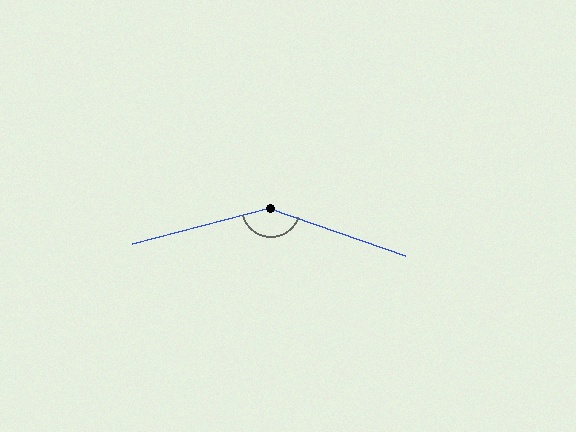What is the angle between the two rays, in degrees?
Approximately 146 degrees.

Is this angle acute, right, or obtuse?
It is obtuse.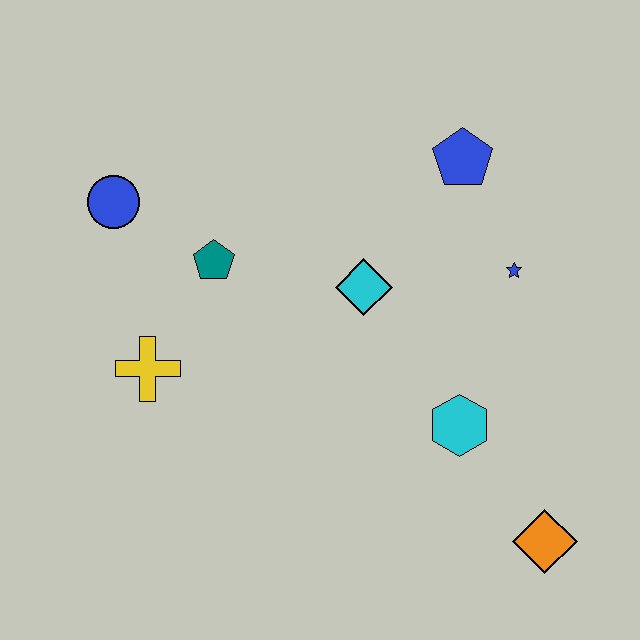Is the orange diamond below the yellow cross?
Yes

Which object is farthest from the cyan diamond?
The orange diamond is farthest from the cyan diamond.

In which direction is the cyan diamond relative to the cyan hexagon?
The cyan diamond is above the cyan hexagon.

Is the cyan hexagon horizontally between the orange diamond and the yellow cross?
Yes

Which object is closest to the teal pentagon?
The blue circle is closest to the teal pentagon.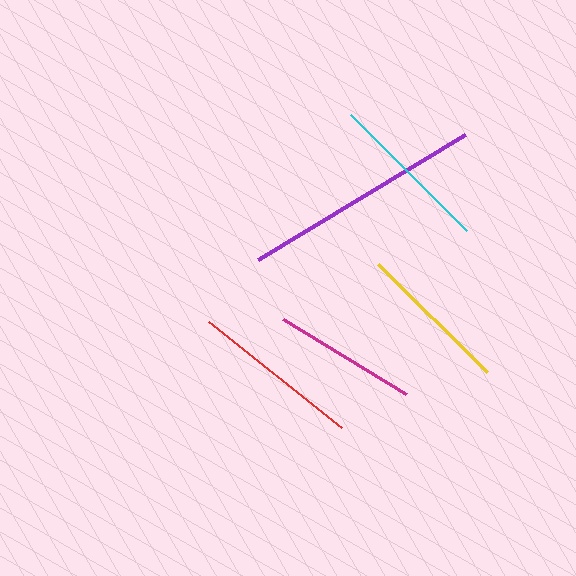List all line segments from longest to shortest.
From longest to shortest: purple, red, cyan, yellow, magenta.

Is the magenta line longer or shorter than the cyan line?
The cyan line is longer than the magenta line.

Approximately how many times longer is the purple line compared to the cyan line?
The purple line is approximately 1.5 times the length of the cyan line.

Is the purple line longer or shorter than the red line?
The purple line is longer than the red line.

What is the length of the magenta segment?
The magenta segment is approximately 143 pixels long.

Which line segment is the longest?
The purple line is the longest at approximately 242 pixels.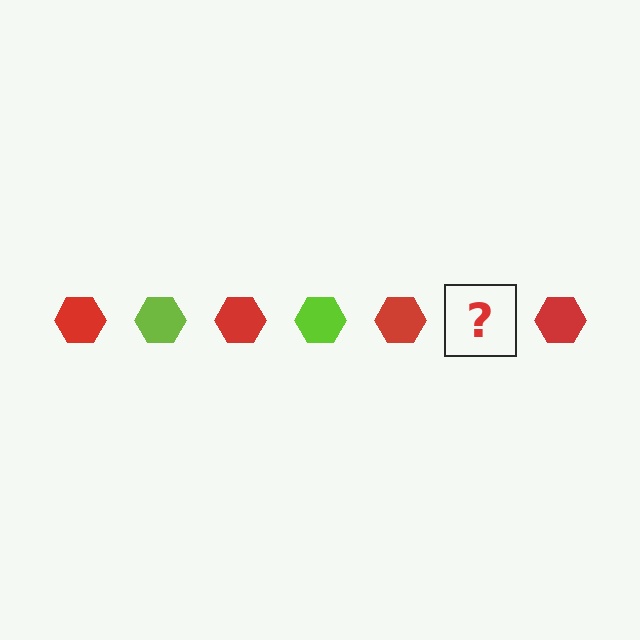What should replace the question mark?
The question mark should be replaced with a lime hexagon.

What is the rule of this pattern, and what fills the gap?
The rule is that the pattern cycles through red, lime hexagons. The gap should be filled with a lime hexagon.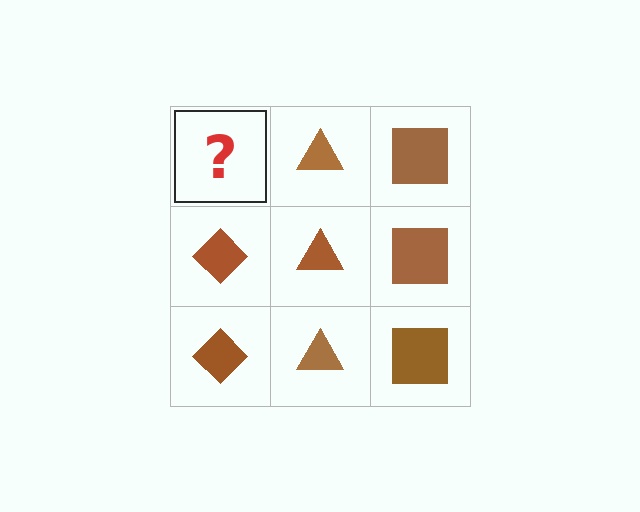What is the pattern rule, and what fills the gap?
The rule is that each column has a consistent shape. The gap should be filled with a brown diamond.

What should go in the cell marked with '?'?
The missing cell should contain a brown diamond.